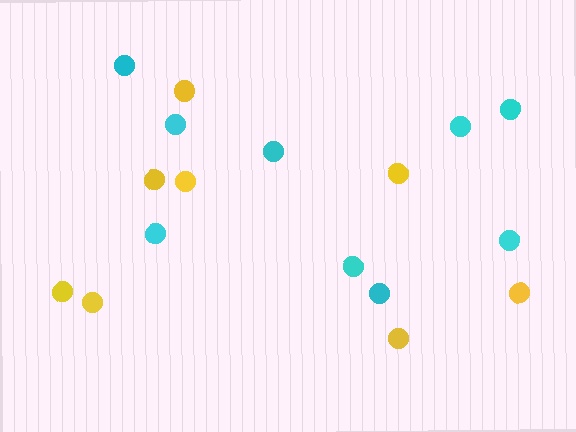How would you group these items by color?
There are 2 groups: one group of yellow circles (8) and one group of cyan circles (9).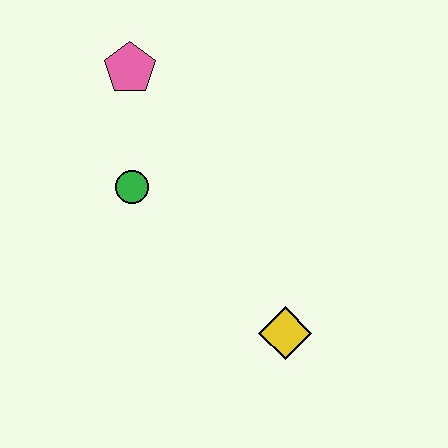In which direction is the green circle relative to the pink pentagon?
The green circle is below the pink pentagon.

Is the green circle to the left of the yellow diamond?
Yes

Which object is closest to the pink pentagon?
The green circle is closest to the pink pentagon.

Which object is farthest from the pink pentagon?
The yellow diamond is farthest from the pink pentagon.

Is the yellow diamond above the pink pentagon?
No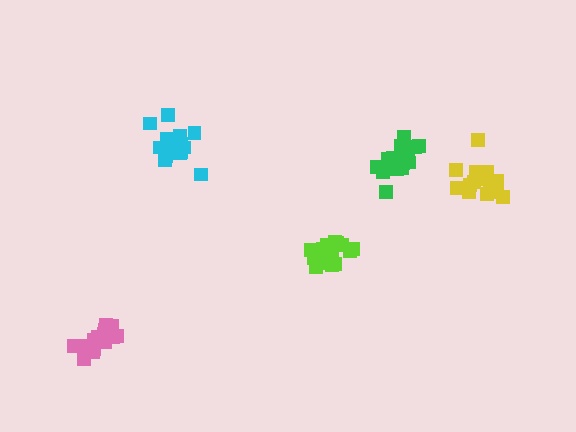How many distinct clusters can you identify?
There are 5 distinct clusters.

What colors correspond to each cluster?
The clusters are colored: pink, green, yellow, cyan, lime.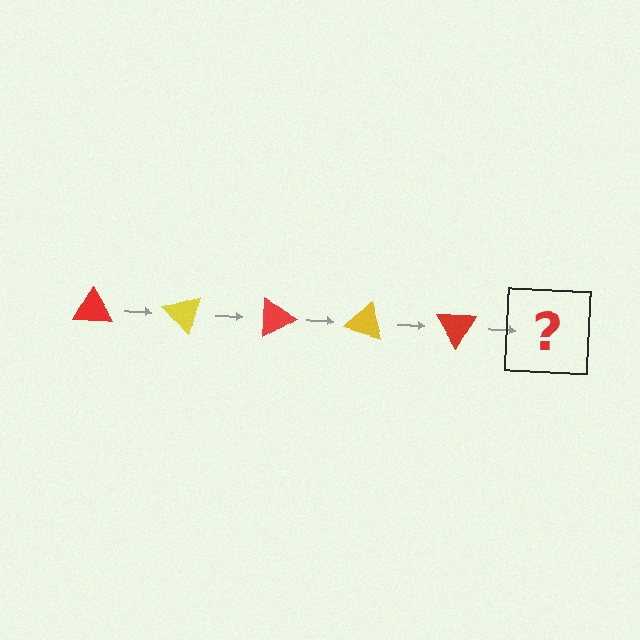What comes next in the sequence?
The next element should be a yellow triangle, rotated 225 degrees from the start.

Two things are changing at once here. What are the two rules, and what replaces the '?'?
The two rules are that it rotates 45 degrees each step and the color cycles through red and yellow. The '?' should be a yellow triangle, rotated 225 degrees from the start.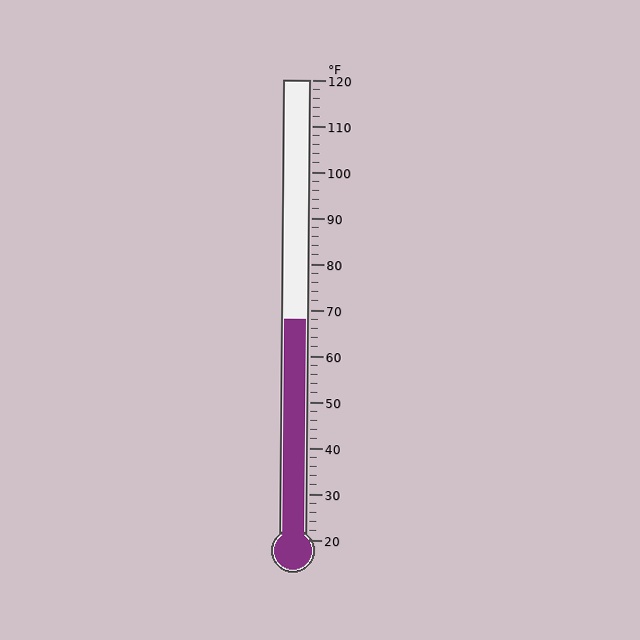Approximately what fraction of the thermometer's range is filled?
The thermometer is filled to approximately 50% of its range.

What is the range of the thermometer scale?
The thermometer scale ranges from 20°F to 120°F.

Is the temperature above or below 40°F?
The temperature is above 40°F.